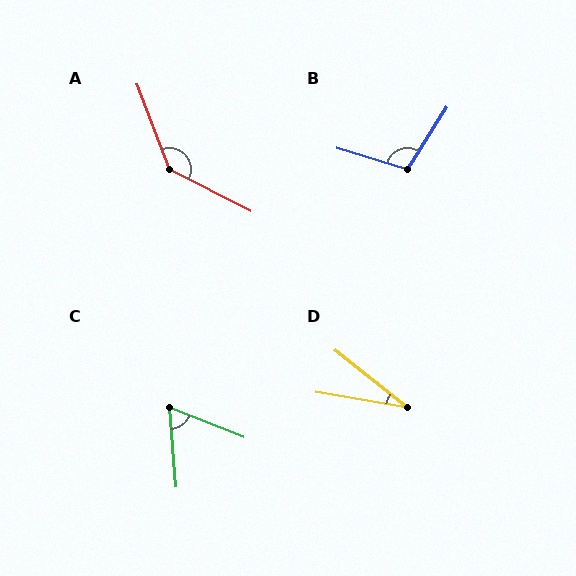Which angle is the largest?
A, at approximately 138 degrees.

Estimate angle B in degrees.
Approximately 105 degrees.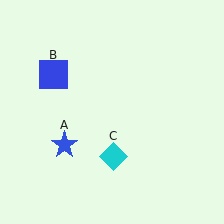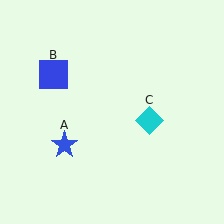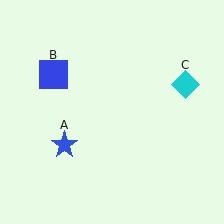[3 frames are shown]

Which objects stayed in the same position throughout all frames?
Blue star (object A) and blue square (object B) remained stationary.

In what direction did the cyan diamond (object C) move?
The cyan diamond (object C) moved up and to the right.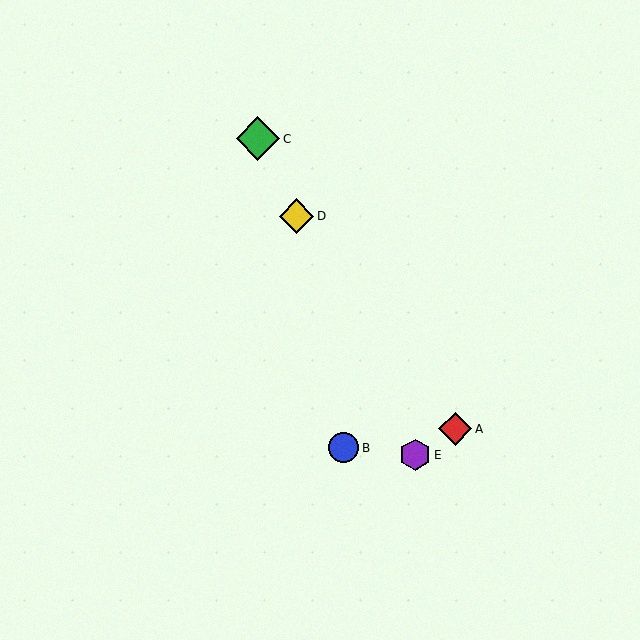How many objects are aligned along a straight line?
3 objects (C, D, E) are aligned along a straight line.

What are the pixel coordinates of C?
Object C is at (258, 139).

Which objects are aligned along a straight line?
Objects C, D, E are aligned along a straight line.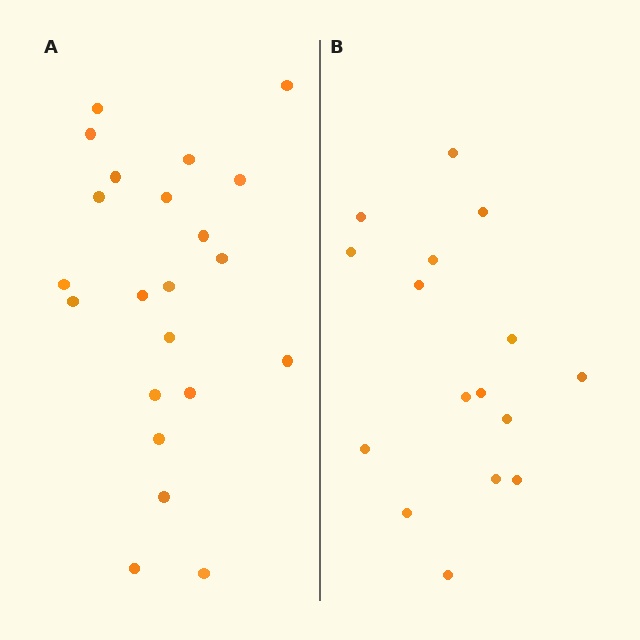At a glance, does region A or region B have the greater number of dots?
Region A (the left region) has more dots.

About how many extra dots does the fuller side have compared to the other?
Region A has about 6 more dots than region B.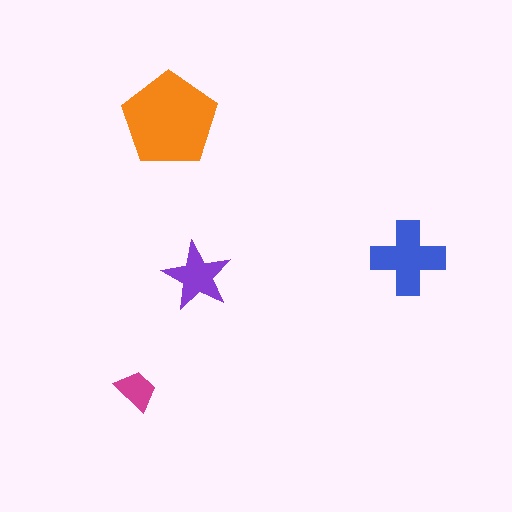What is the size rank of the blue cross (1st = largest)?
2nd.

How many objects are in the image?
There are 4 objects in the image.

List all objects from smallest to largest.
The magenta trapezoid, the purple star, the blue cross, the orange pentagon.